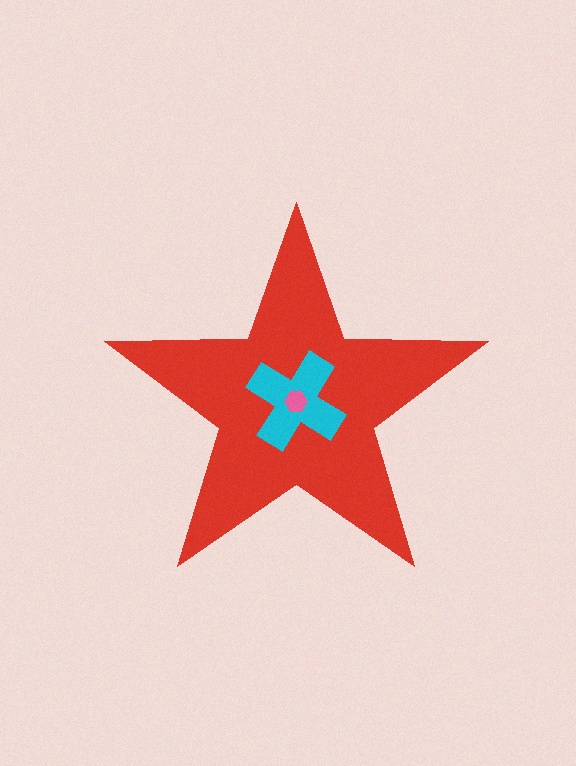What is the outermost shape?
The red star.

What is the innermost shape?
The pink hexagon.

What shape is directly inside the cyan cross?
The pink hexagon.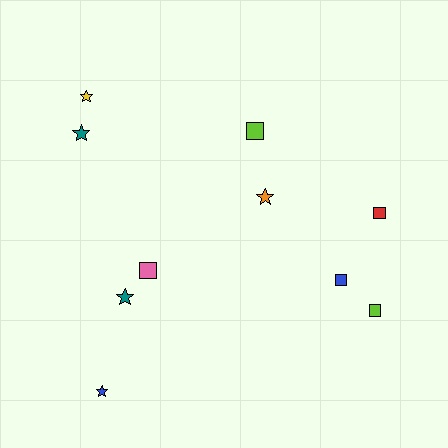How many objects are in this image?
There are 10 objects.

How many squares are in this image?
There are 5 squares.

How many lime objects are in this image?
There are 2 lime objects.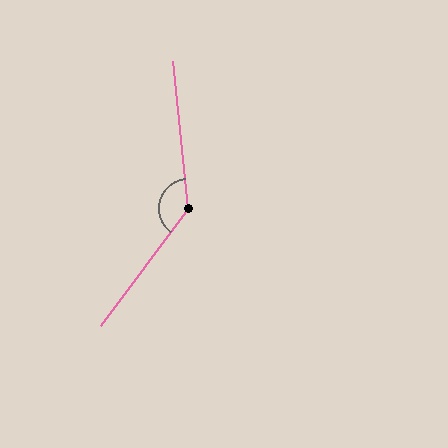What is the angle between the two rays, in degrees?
Approximately 137 degrees.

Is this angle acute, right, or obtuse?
It is obtuse.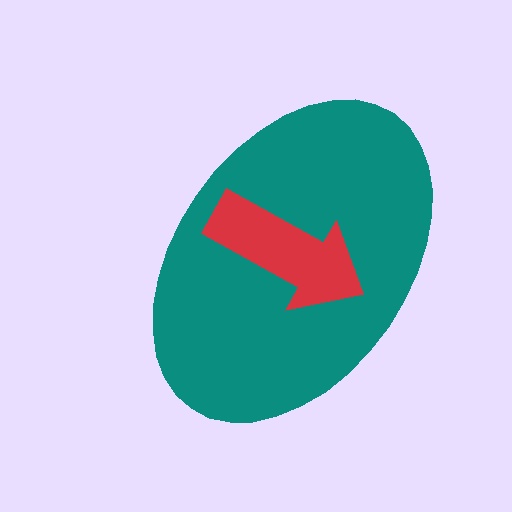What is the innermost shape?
The red arrow.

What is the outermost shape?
The teal ellipse.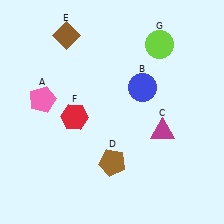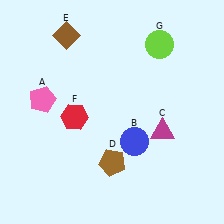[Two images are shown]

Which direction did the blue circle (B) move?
The blue circle (B) moved down.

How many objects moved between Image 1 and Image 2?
1 object moved between the two images.